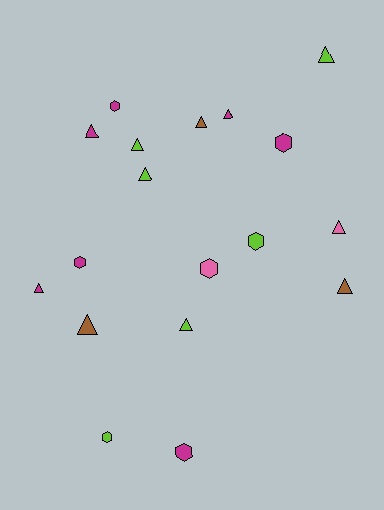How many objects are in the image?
There are 18 objects.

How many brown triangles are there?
There are 3 brown triangles.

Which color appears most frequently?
Magenta, with 7 objects.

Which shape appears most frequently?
Triangle, with 11 objects.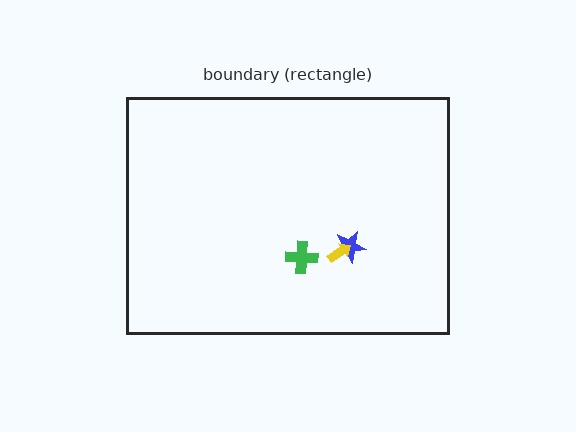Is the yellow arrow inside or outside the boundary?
Inside.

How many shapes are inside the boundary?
3 inside, 0 outside.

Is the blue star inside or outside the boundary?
Inside.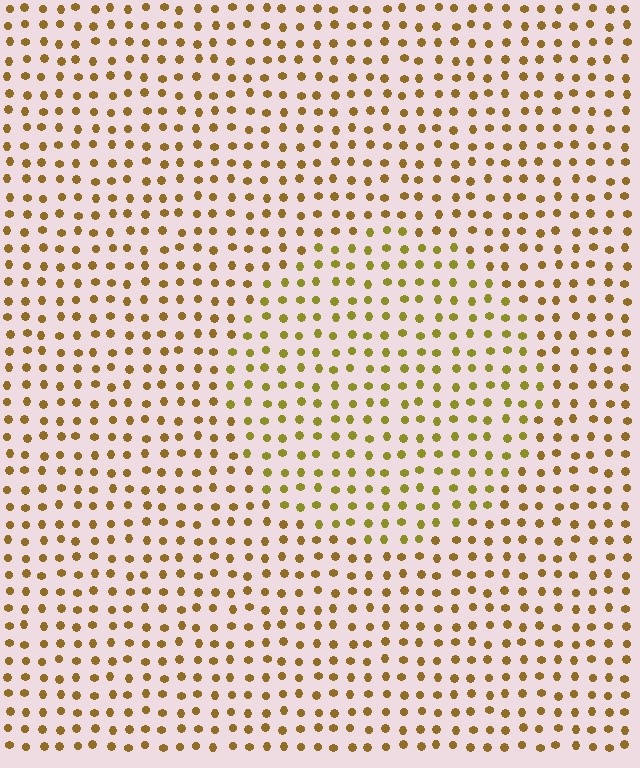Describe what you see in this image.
The image is filled with small brown elements in a uniform arrangement. A circle-shaped region is visible where the elements are tinted to a slightly different hue, forming a subtle color boundary.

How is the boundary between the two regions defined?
The boundary is defined purely by a slight shift in hue (about 22 degrees). Spacing, size, and orientation are identical on both sides.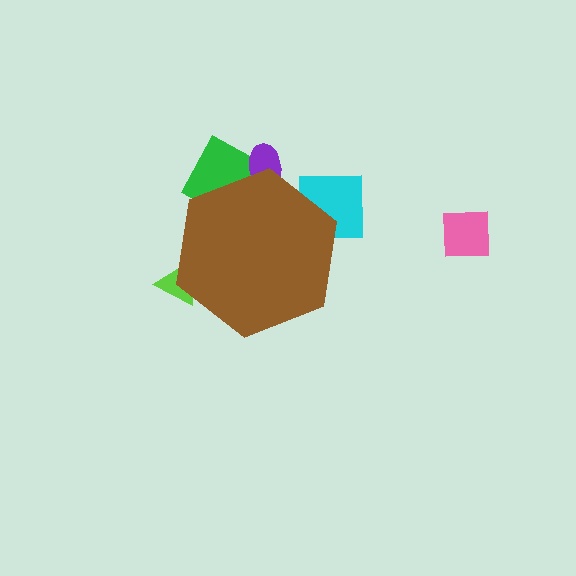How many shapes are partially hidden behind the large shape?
4 shapes are partially hidden.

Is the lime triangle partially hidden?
Yes, the lime triangle is partially hidden behind the brown hexagon.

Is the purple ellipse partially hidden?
Yes, the purple ellipse is partially hidden behind the brown hexagon.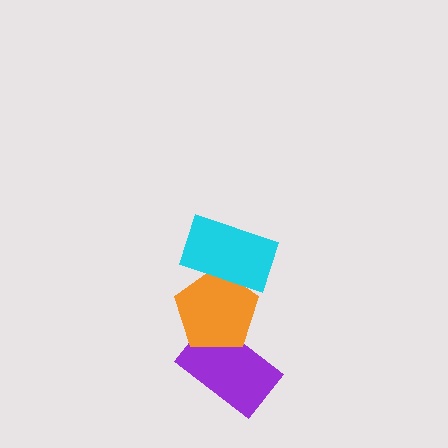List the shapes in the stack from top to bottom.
From top to bottom: the cyan rectangle, the orange pentagon, the purple rectangle.